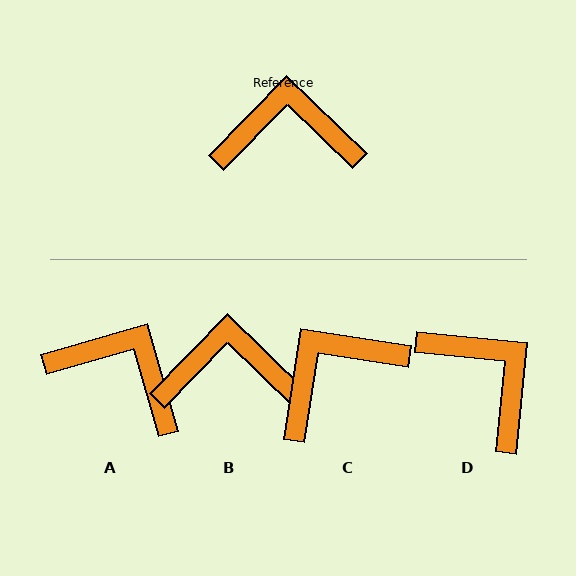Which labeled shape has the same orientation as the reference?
B.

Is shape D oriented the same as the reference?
No, it is off by about 51 degrees.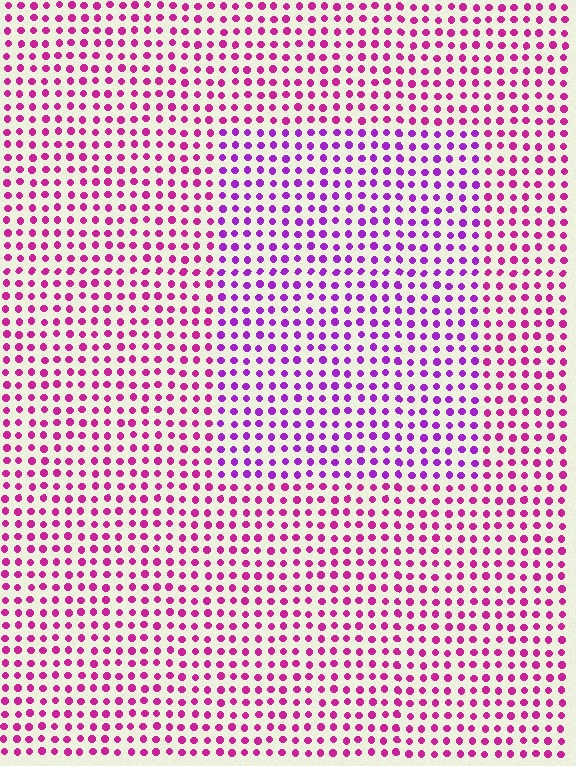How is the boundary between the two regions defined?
The boundary is defined purely by a slight shift in hue (about 32 degrees). Spacing, size, and orientation are identical on both sides.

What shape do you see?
I see a rectangle.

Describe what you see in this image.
The image is filled with small magenta elements in a uniform arrangement. A rectangle-shaped region is visible where the elements are tinted to a slightly different hue, forming a subtle color boundary.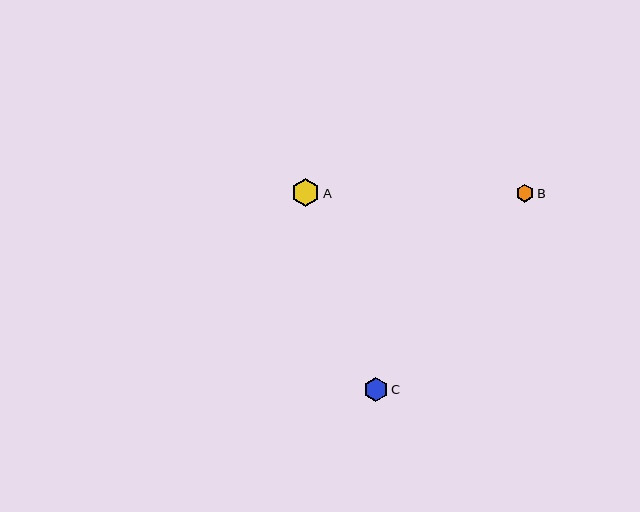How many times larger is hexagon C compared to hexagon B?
Hexagon C is approximately 1.4 times the size of hexagon B.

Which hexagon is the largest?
Hexagon A is the largest with a size of approximately 28 pixels.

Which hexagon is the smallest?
Hexagon B is the smallest with a size of approximately 18 pixels.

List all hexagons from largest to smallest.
From largest to smallest: A, C, B.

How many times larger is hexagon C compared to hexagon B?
Hexagon C is approximately 1.4 times the size of hexagon B.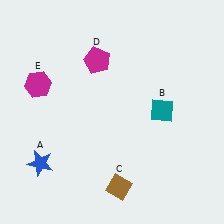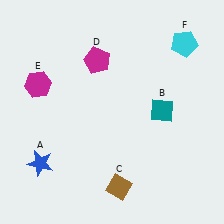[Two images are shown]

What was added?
A cyan pentagon (F) was added in Image 2.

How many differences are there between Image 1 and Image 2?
There is 1 difference between the two images.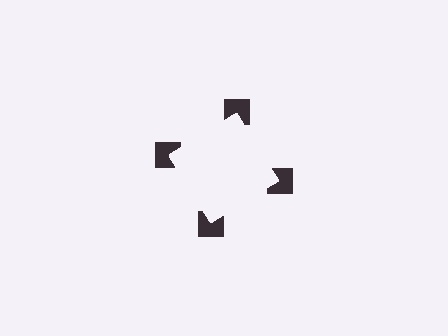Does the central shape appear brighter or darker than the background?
It typically appears slightly brighter than the background, even though no actual brightness change is drawn.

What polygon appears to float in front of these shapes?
An illusory square — its edges are inferred from the aligned wedge cuts in the notched squares, not physically drawn.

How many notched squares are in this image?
There are 4 — one at each vertex of the illusory square.